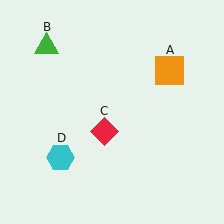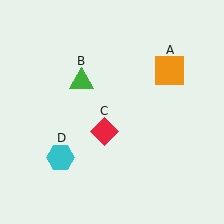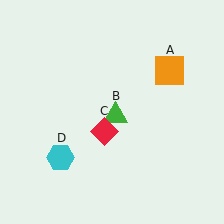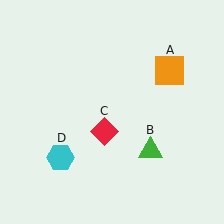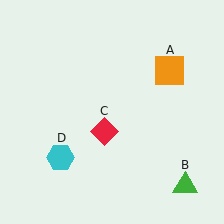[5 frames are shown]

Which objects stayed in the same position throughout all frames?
Orange square (object A) and red diamond (object C) and cyan hexagon (object D) remained stationary.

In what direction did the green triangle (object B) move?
The green triangle (object B) moved down and to the right.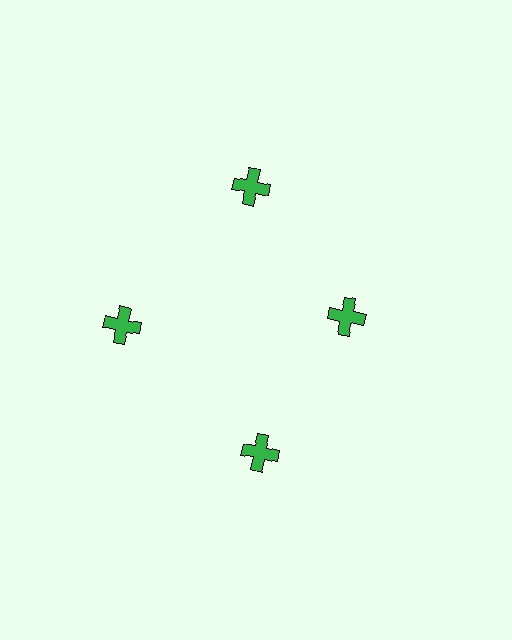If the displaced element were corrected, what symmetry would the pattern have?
It would have 4-fold rotational symmetry — the pattern would map onto itself every 90 degrees.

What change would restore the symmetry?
The symmetry would be restored by moving it outward, back onto the ring so that all 4 crosses sit at equal angles and equal distance from the center.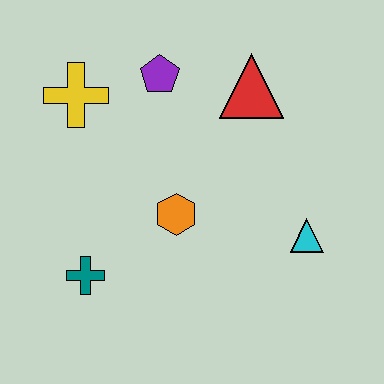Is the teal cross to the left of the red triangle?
Yes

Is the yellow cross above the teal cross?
Yes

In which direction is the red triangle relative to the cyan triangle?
The red triangle is above the cyan triangle.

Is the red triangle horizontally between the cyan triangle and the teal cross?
Yes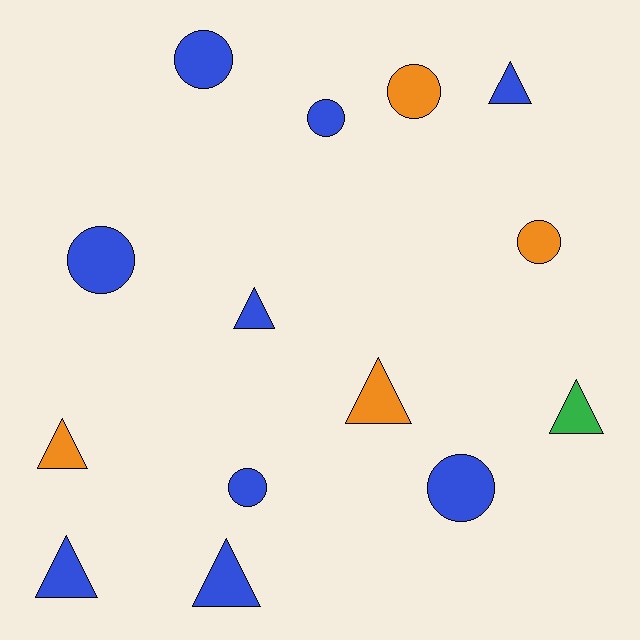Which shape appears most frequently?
Triangle, with 7 objects.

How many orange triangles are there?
There are 2 orange triangles.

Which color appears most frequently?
Blue, with 9 objects.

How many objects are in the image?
There are 14 objects.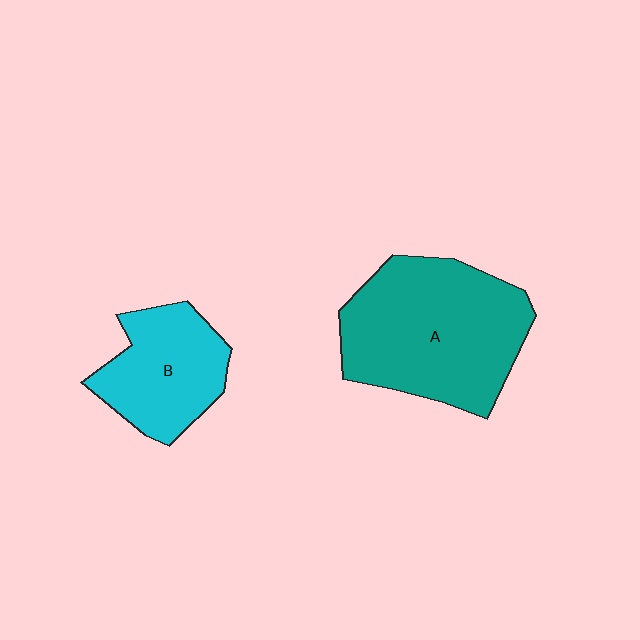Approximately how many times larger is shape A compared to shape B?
Approximately 1.7 times.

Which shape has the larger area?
Shape A (teal).